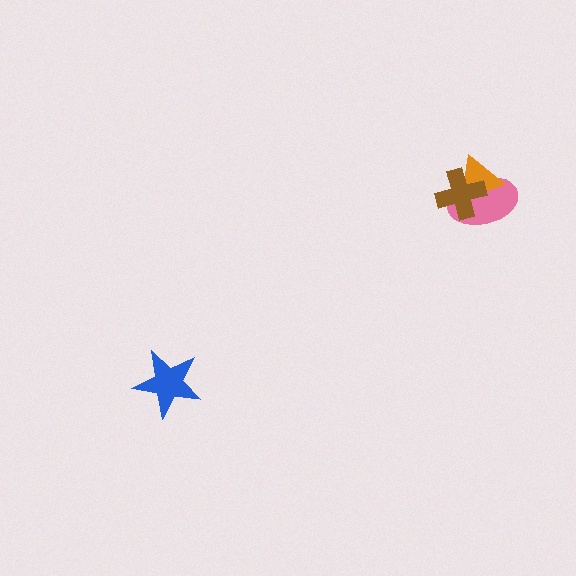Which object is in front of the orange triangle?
The brown cross is in front of the orange triangle.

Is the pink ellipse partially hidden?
Yes, it is partially covered by another shape.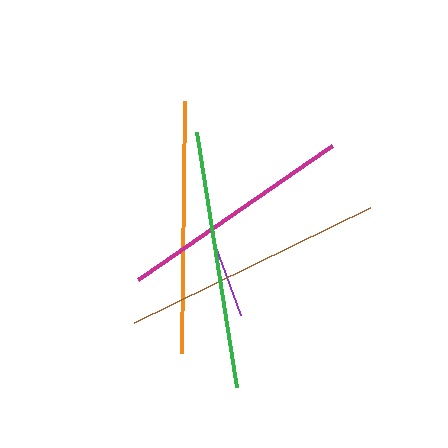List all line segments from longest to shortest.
From longest to shortest: brown, green, orange, magenta, purple.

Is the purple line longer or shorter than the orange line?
The orange line is longer than the purple line.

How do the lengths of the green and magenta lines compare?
The green and magenta lines are approximately the same length.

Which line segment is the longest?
The brown line is the longest at approximately 263 pixels.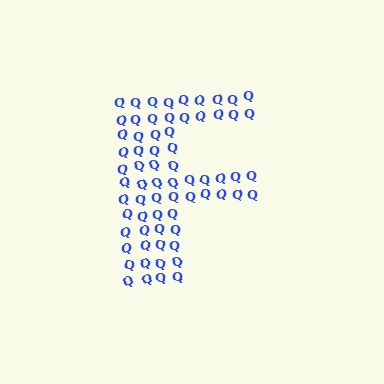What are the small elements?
The small elements are letter Q's.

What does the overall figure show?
The overall figure shows the letter F.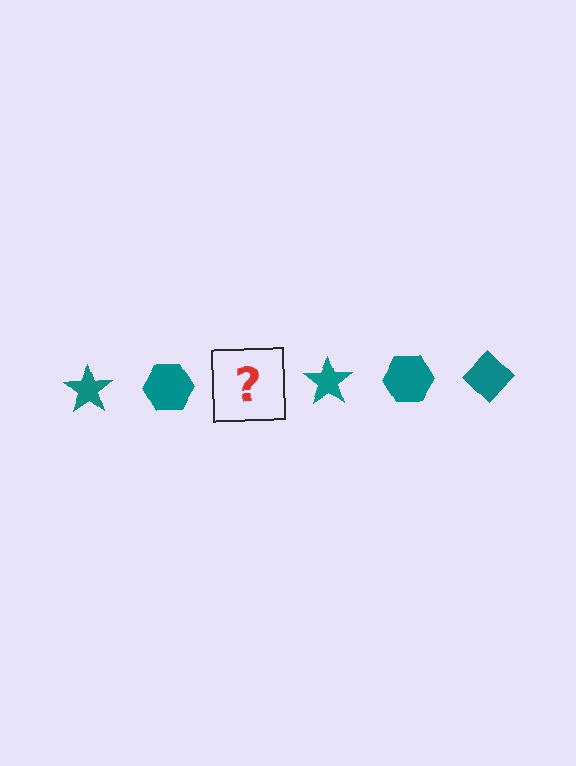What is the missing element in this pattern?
The missing element is a teal diamond.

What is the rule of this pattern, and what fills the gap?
The rule is that the pattern cycles through star, hexagon, diamond shapes in teal. The gap should be filled with a teal diamond.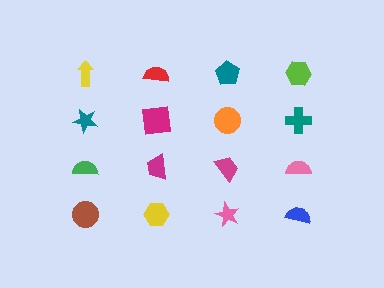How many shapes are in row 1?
4 shapes.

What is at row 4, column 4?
A blue semicircle.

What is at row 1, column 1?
A yellow arrow.